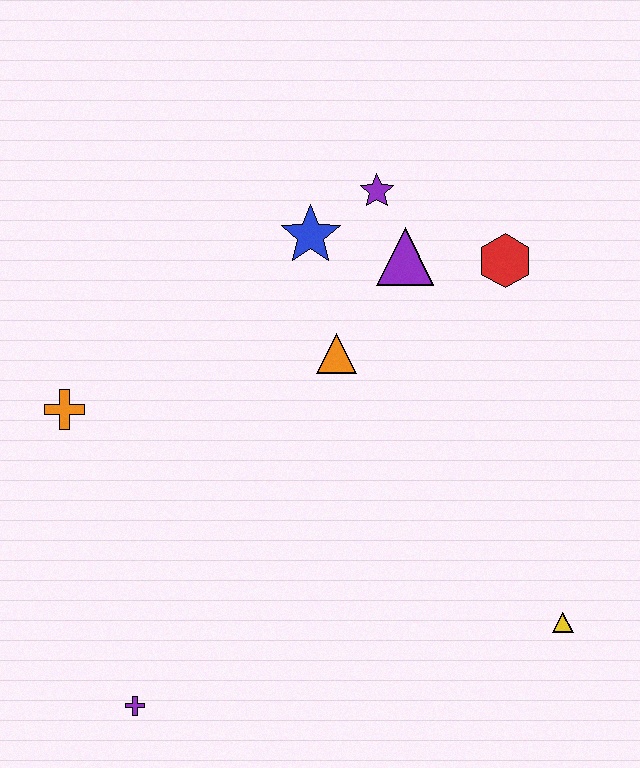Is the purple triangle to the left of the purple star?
No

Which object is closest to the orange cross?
The orange triangle is closest to the orange cross.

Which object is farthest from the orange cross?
The yellow triangle is farthest from the orange cross.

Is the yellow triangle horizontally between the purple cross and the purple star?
No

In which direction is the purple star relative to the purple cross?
The purple star is above the purple cross.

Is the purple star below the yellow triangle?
No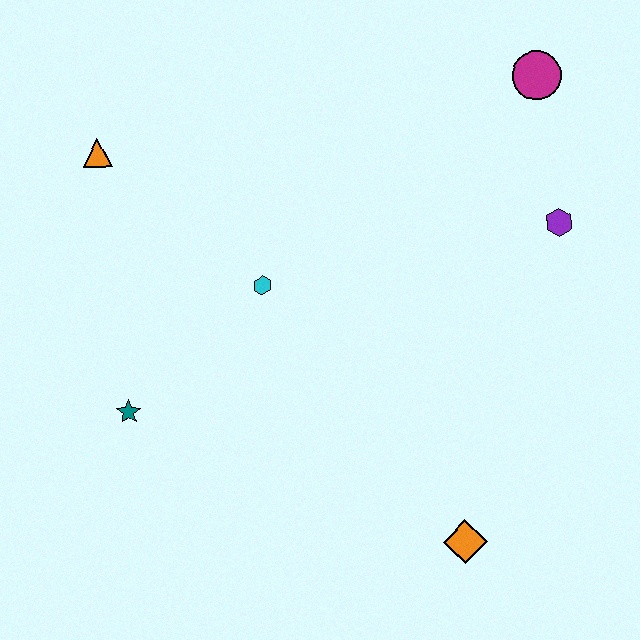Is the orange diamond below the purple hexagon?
Yes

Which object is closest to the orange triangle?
The cyan hexagon is closest to the orange triangle.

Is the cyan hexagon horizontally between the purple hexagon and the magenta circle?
No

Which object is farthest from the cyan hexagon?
The magenta circle is farthest from the cyan hexagon.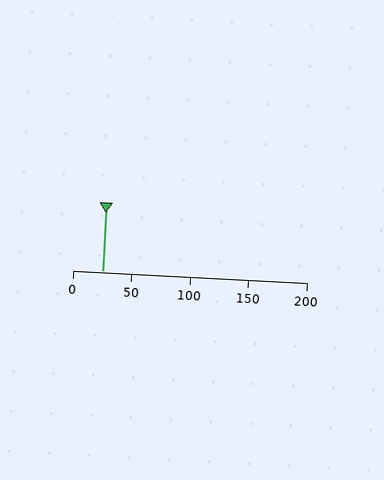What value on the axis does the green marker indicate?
The marker indicates approximately 25.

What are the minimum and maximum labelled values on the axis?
The axis runs from 0 to 200.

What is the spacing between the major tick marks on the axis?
The major ticks are spaced 50 apart.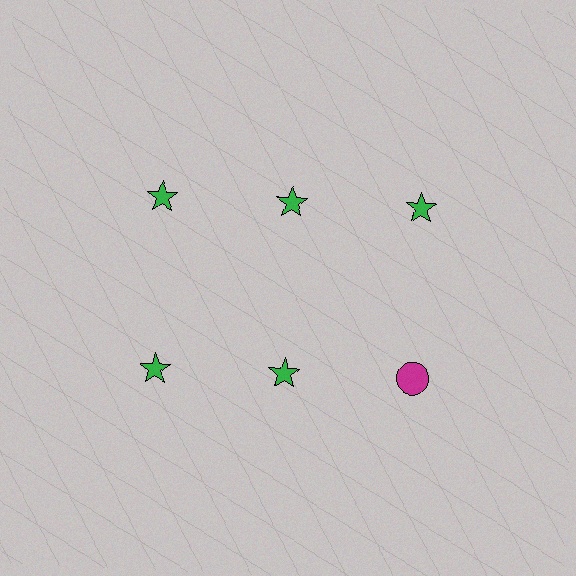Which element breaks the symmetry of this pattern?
The magenta circle in the second row, center column breaks the symmetry. All other shapes are green stars.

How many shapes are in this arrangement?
There are 6 shapes arranged in a grid pattern.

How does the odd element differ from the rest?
It differs in both color (magenta instead of green) and shape (circle instead of star).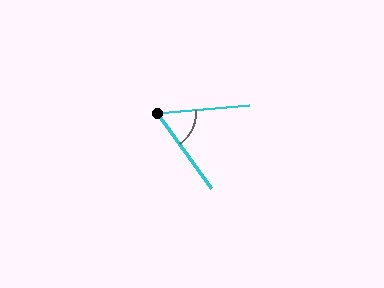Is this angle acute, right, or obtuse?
It is acute.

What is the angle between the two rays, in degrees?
Approximately 59 degrees.